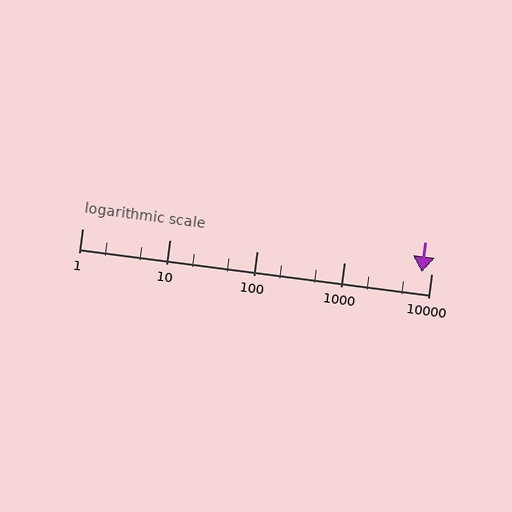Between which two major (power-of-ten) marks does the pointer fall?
The pointer is between 1000 and 10000.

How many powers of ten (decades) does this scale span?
The scale spans 4 decades, from 1 to 10000.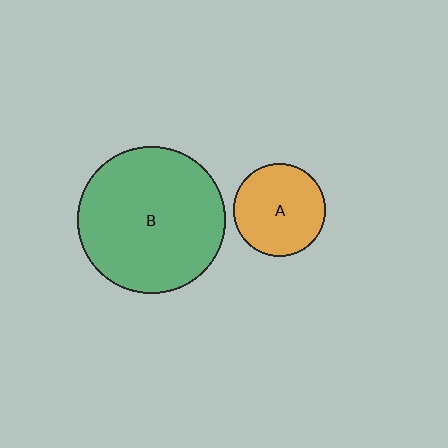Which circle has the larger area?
Circle B (green).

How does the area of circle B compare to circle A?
Approximately 2.6 times.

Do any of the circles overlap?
No, none of the circles overlap.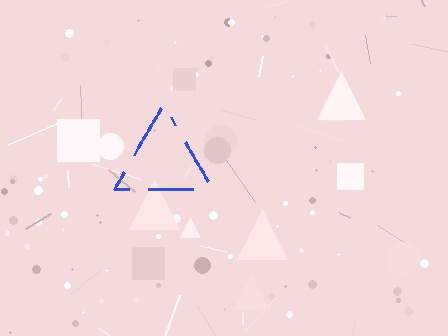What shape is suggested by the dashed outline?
The dashed outline suggests a triangle.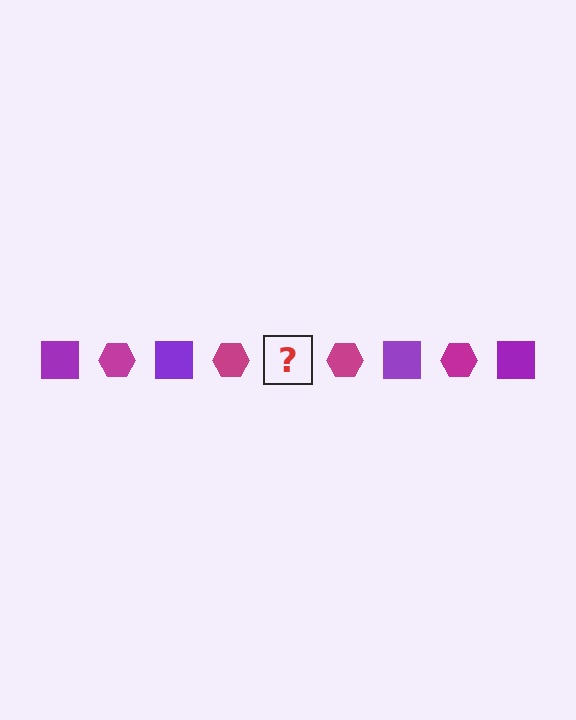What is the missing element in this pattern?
The missing element is a purple square.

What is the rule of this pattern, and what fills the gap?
The rule is that the pattern alternates between purple square and magenta hexagon. The gap should be filled with a purple square.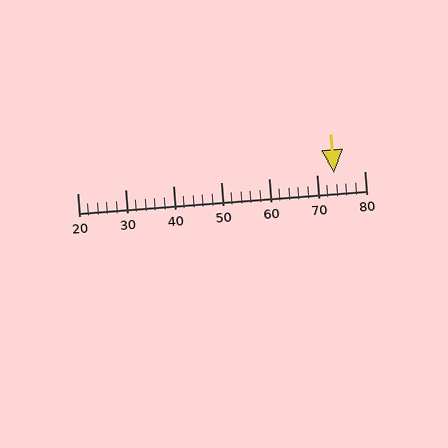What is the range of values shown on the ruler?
The ruler shows values from 20 to 80.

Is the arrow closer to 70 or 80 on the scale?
The arrow is closer to 70.